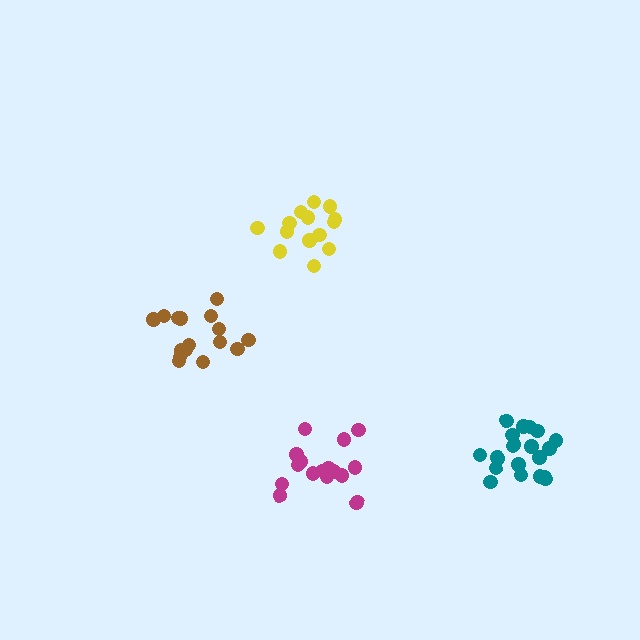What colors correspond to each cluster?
The clusters are colored: brown, yellow, teal, magenta.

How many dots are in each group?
Group 1: 16 dots, Group 2: 14 dots, Group 3: 20 dots, Group 4: 17 dots (67 total).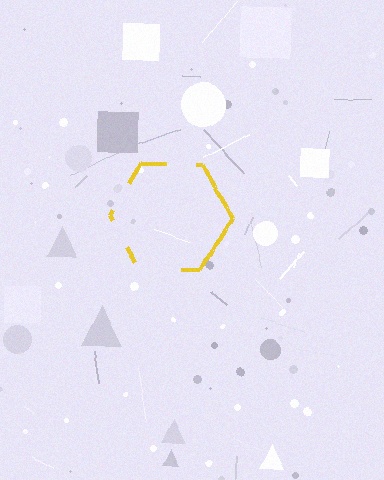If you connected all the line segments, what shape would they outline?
They would outline a hexagon.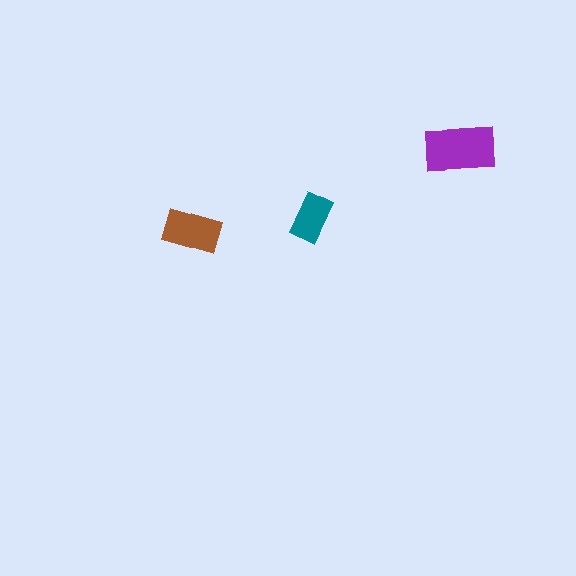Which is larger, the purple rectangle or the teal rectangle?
The purple one.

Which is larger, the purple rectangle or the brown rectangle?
The purple one.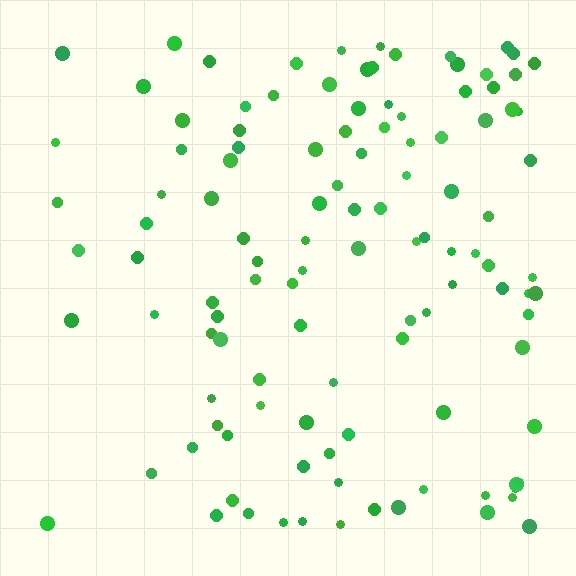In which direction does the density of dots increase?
From left to right, with the right side densest.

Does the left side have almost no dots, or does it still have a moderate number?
Still a moderate number, just noticeably fewer than the right.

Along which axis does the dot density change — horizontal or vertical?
Horizontal.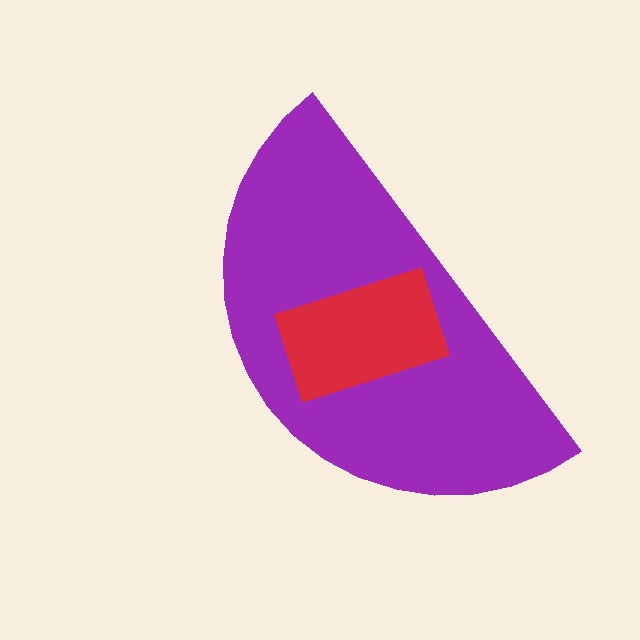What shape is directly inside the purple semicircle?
The red rectangle.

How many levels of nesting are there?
2.